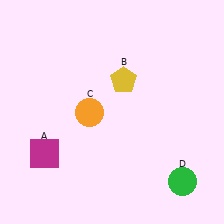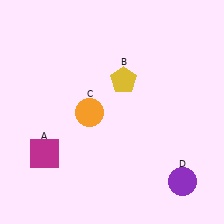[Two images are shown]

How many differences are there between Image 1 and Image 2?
There is 1 difference between the two images.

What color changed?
The circle (D) changed from green in Image 1 to purple in Image 2.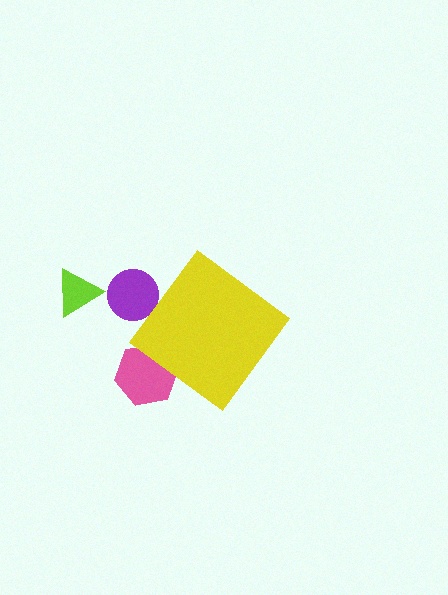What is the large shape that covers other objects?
A yellow diamond.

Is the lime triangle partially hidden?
No, the lime triangle is fully visible.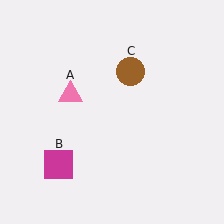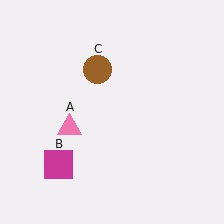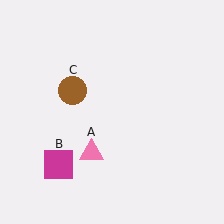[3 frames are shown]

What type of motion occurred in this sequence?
The pink triangle (object A), brown circle (object C) rotated counterclockwise around the center of the scene.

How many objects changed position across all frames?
2 objects changed position: pink triangle (object A), brown circle (object C).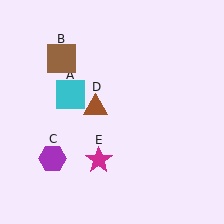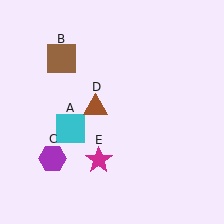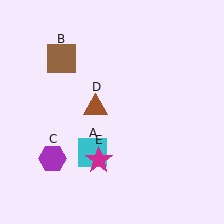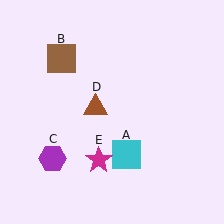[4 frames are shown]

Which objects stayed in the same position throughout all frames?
Brown square (object B) and purple hexagon (object C) and brown triangle (object D) and magenta star (object E) remained stationary.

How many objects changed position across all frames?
1 object changed position: cyan square (object A).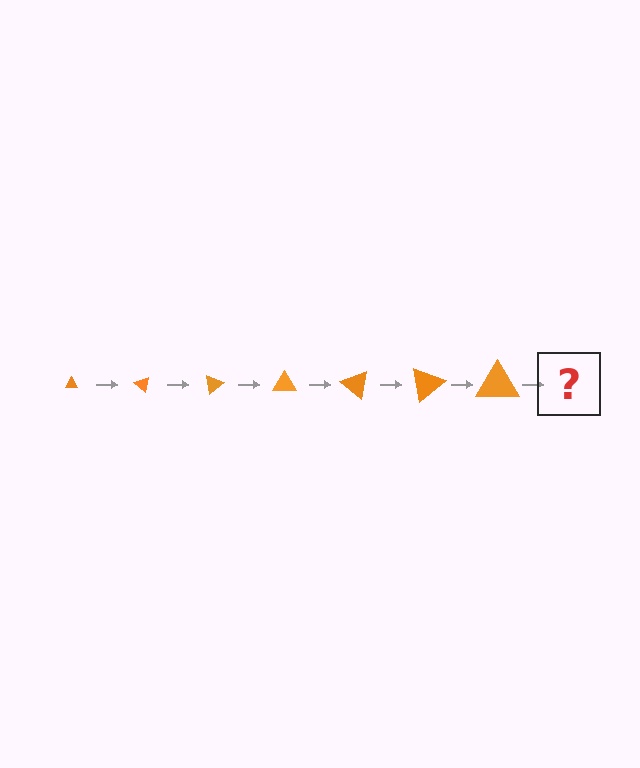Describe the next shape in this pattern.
It should be a triangle, larger than the previous one and rotated 280 degrees from the start.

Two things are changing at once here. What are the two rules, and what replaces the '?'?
The two rules are that the triangle grows larger each step and it rotates 40 degrees each step. The '?' should be a triangle, larger than the previous one and rotated 280 degrees from the start.